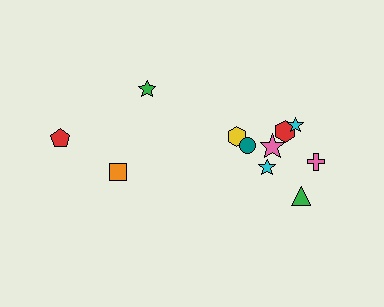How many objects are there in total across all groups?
There are 11 objects.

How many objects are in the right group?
There are 8 objects.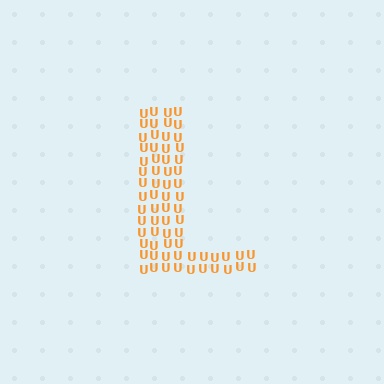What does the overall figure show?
The overall figure shows the letter L.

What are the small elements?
The small elements are letter U's.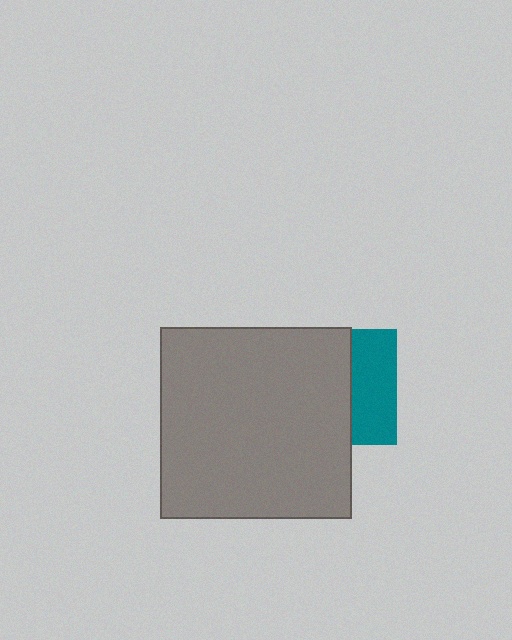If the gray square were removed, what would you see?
You would see the complete teal square.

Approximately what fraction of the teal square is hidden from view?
Roughly 60% of the teal square is hidden behind the gray square.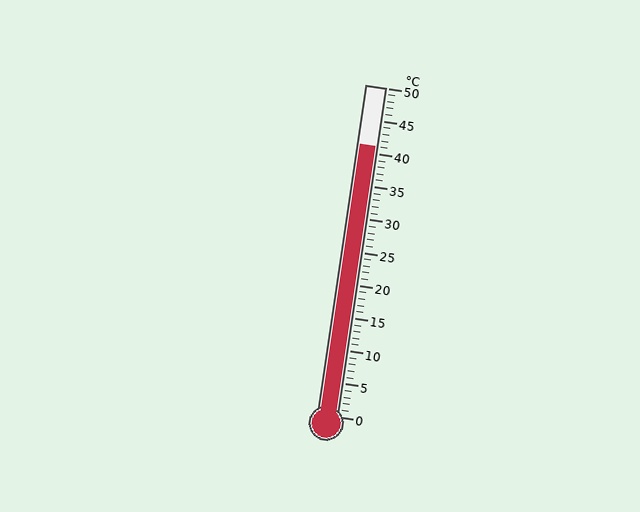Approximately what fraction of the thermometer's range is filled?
The thermometer is filled to approximately 80% of its range.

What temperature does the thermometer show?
The thermometer shows approximately 41°C.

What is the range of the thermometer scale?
The thermometer scale ranges from 0°C to 50°C.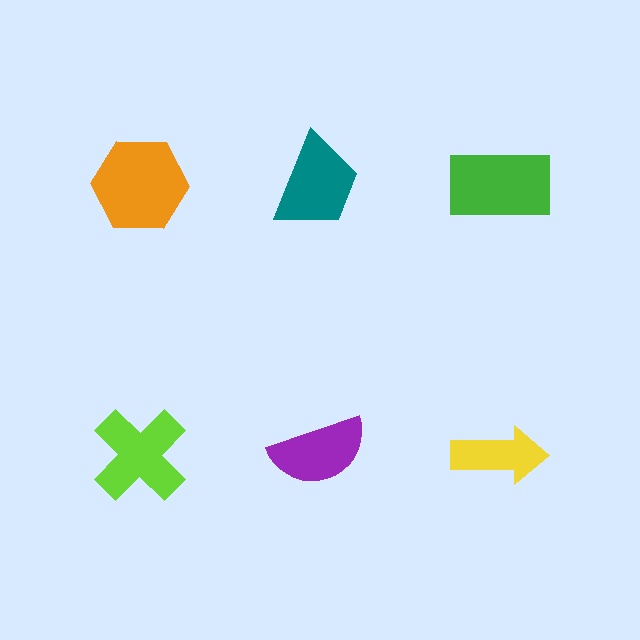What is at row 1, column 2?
A teal trapezoid.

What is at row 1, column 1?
An orange hexagon.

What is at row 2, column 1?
A lime cross.